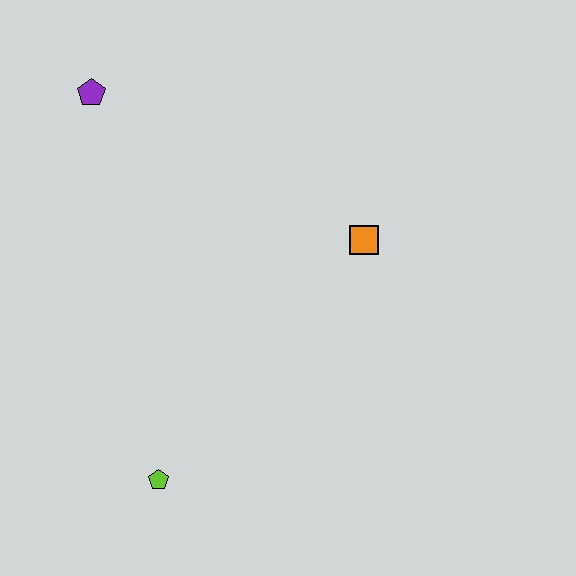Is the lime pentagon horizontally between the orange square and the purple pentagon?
Yes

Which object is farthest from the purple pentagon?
The lime pentagon is farthest from the purple pentagon.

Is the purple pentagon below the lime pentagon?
No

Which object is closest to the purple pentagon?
The orange square is closest to the purple pentagon.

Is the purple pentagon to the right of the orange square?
No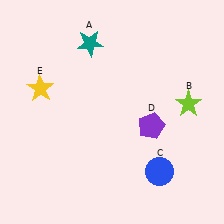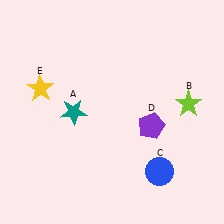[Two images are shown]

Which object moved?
The teal star (A) moved down.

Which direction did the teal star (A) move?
The teal star (A) moved down.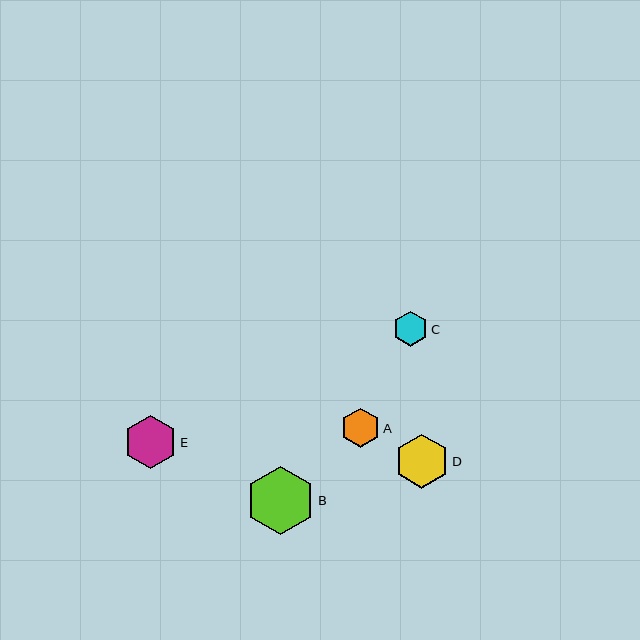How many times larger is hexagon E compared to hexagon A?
Hexagon E is approximately 1.4 times the size of hexagon A.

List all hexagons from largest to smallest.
From largest to smallest: B, D, E, A, C.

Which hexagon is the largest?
Hexagon B is the largest with a size of approximately 69 pixels.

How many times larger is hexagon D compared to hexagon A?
Hexagon D is approximately 1.4 times the size of hexagon A.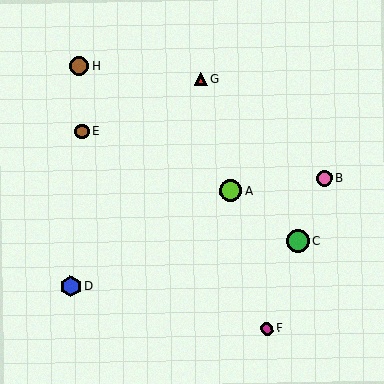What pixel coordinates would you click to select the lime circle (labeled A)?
Click at (231, 191) to select the lime circle A.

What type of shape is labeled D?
Shape D is a blue hexagon.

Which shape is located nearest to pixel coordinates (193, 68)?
The red triangle (labeled G) at (201, 79) is nearest to that location.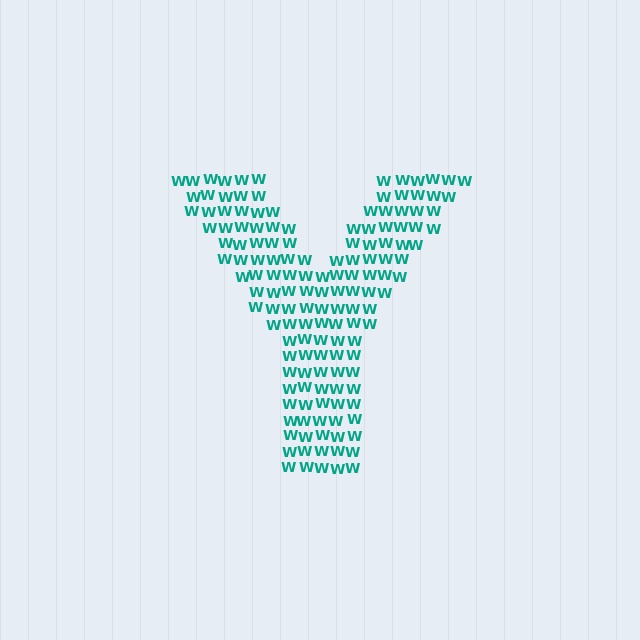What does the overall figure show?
The overall figure shows the letter Y.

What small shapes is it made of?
It is made of small letter W's.